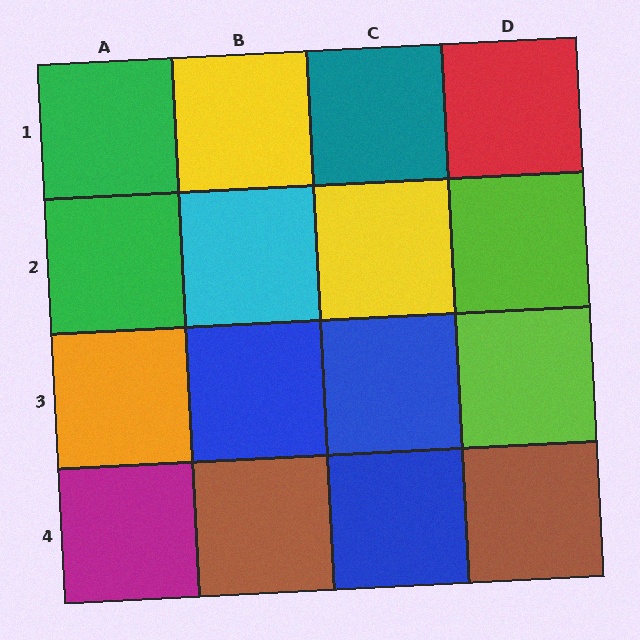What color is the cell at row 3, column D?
Lime.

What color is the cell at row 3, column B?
Blue.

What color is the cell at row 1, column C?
Teal.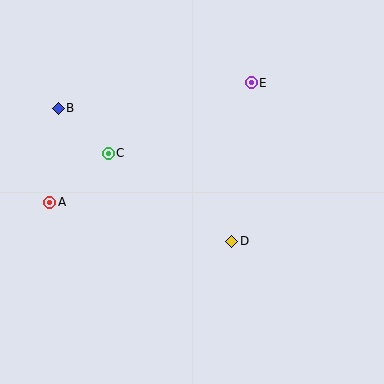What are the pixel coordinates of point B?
Point B is at (58, 108).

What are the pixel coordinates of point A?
Point A is at (50, 202).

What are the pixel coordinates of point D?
Point D is at (232, 241).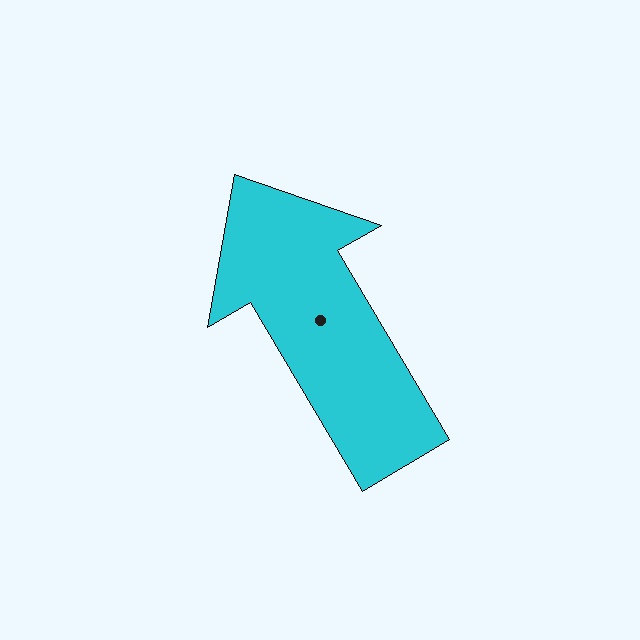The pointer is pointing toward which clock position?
Roughly 11 o'clock.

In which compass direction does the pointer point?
Northwest.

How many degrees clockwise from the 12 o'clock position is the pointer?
Approximately 329 degrees.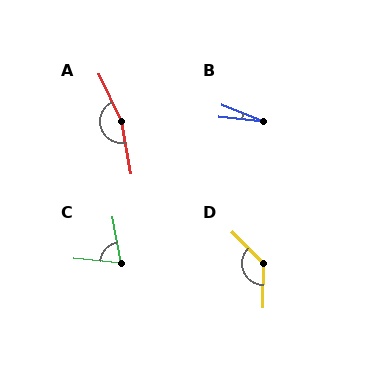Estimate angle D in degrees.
Approximately 134 degrees.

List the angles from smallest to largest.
B (16°), C (75°), D (134°), A (165°).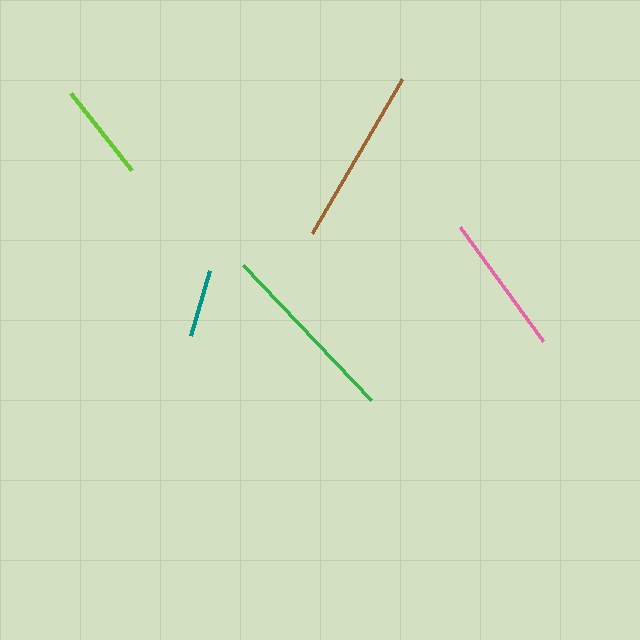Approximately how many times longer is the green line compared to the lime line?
The green line is approximately 1.9 times the length of the lime line.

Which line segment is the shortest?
The teal line is the shortest at approximately 68 pixels.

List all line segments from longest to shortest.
From longest to shortest: green, brown, pink, lime, teal.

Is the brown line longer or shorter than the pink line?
The brown line is longer than the pink line.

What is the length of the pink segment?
The pink segment is approximately 141 pixels long.